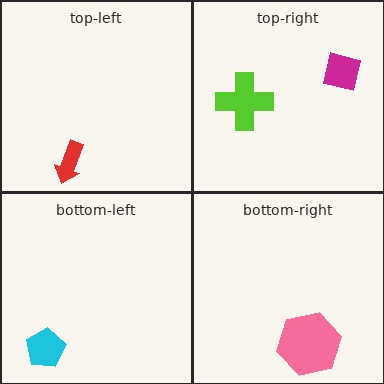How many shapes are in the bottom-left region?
1.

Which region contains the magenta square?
The top-right region.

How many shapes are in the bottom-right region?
1.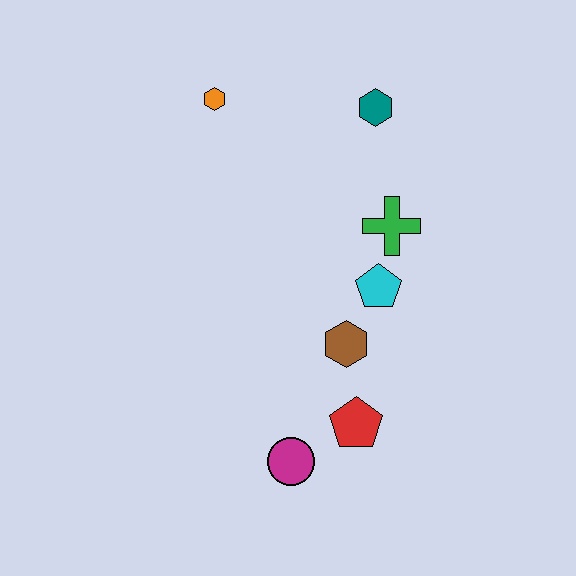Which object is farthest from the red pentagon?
The orange hexagon is farthest from the red pentagon.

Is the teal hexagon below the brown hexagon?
No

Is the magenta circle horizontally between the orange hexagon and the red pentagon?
Yes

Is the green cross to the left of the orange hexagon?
No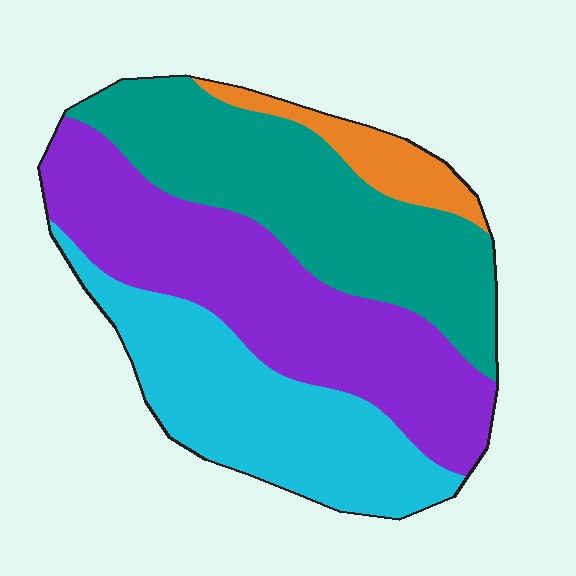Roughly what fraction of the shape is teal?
Teal takes up about one third (1/3) of the shape.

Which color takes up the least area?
Orange, at roughly 5%.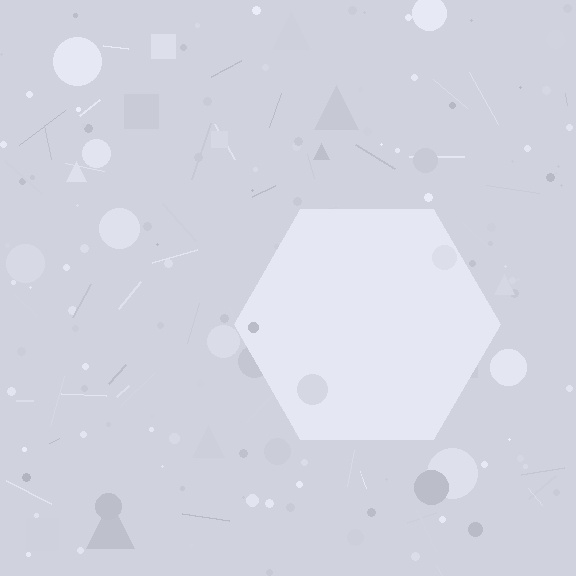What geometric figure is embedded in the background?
A hexagon is embedded in the background.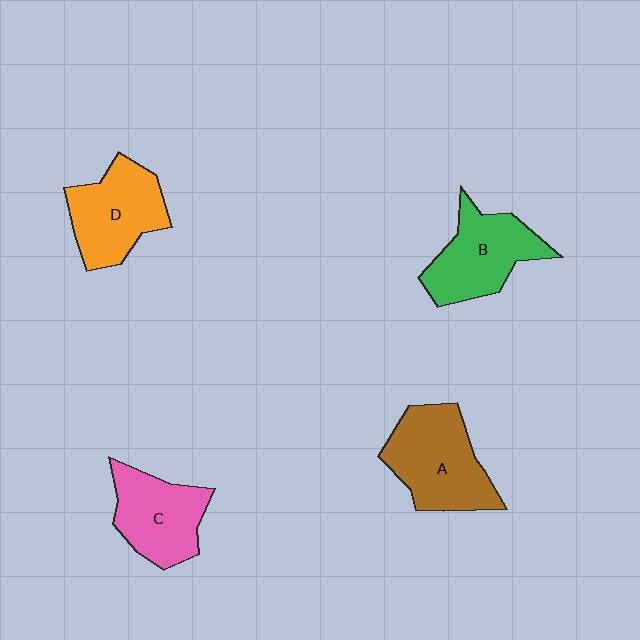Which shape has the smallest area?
Shape C (pink).